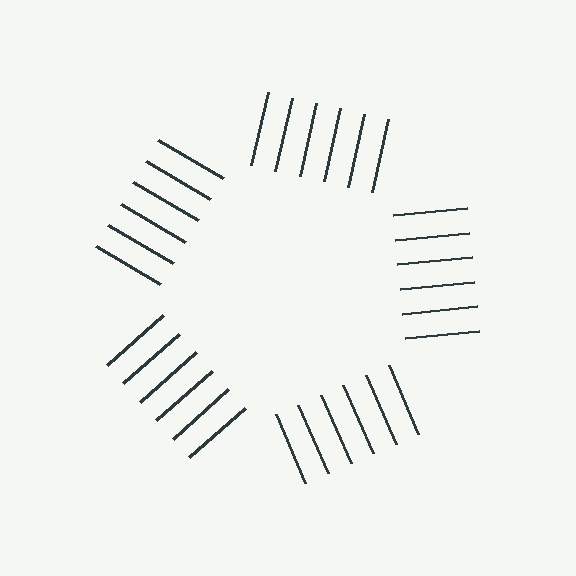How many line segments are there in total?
30 — 6 along each of the 5 edges.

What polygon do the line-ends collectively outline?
An illusory pentagon — the line segments terminate on its edges but no continuous stroke is drawn.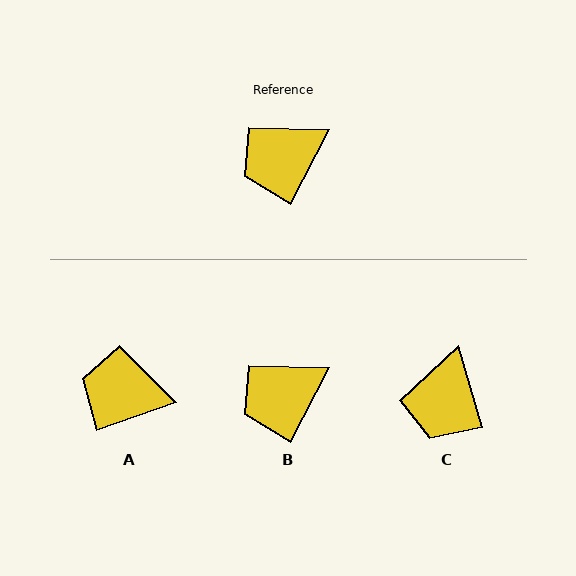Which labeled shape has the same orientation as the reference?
B.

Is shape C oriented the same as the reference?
No, it is off by about 44 degrees.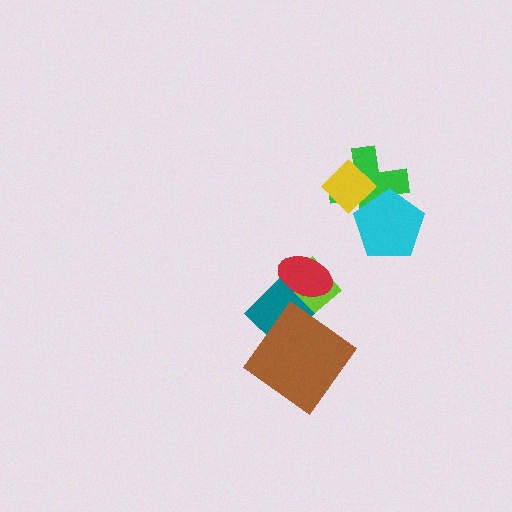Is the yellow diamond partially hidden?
Yes, it is partially covered by another shape.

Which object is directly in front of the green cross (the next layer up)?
The yellow diamond is directly in front of the green cross.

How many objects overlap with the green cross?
2 objects overlap with the green cross.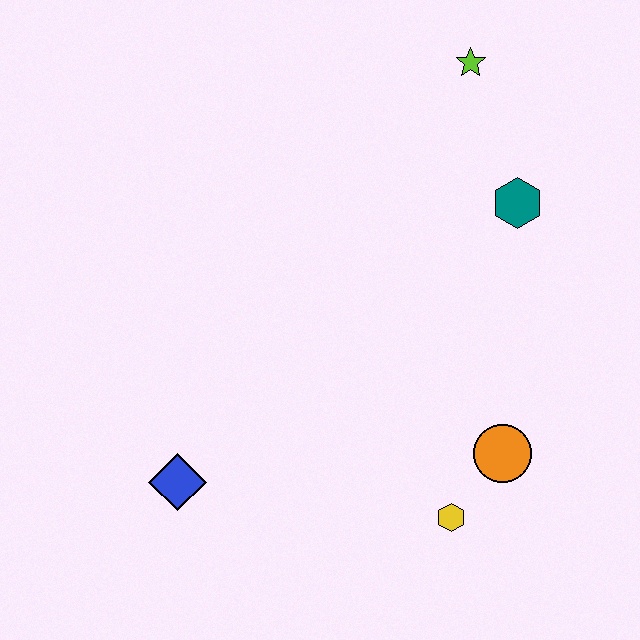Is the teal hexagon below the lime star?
Yes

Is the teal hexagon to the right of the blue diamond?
Yes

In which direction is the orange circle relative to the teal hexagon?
The orange circle is below the teal hexagon.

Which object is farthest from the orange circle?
The lime star is farthest from the orange circle.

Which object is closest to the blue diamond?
The yellow hexagon is closest to the blue diamond.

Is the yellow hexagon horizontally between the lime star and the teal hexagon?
No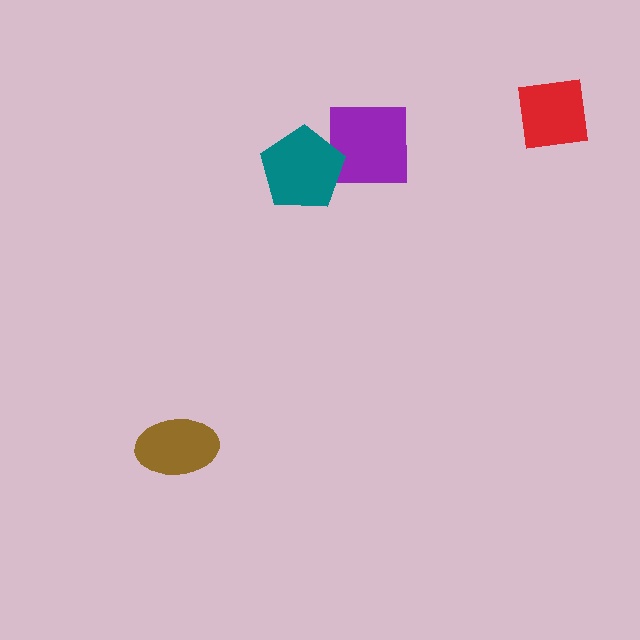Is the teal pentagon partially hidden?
No, no other shape covers it.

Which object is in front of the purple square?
The teal pentagon is in front of the purple square.